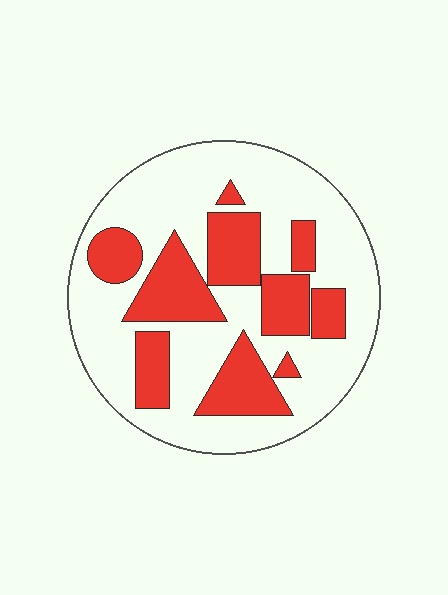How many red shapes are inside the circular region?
10.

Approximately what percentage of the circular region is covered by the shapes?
Approximately 35%.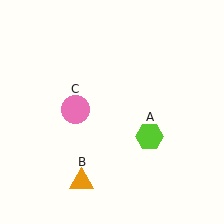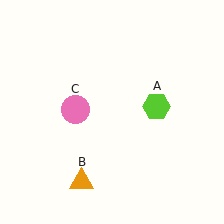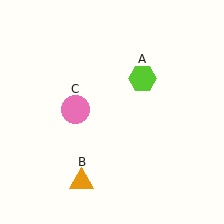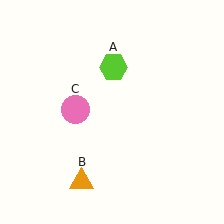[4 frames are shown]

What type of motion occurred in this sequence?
The lime hexagon (object A) rotated counterclockwise around the center of the scene.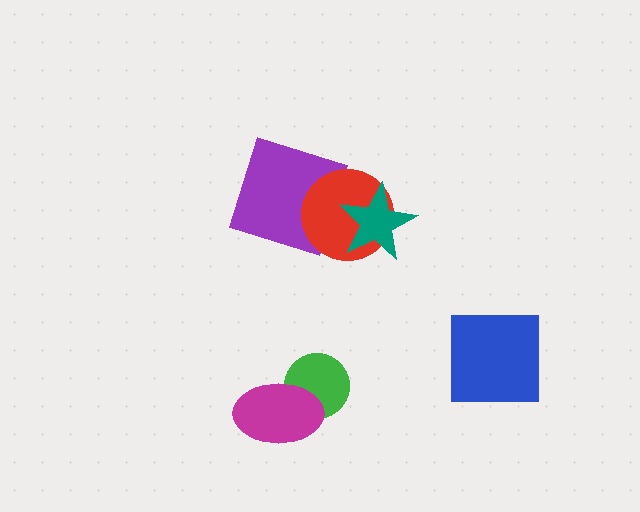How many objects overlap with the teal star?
1 object overlaps with the teal star.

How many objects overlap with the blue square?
0 objects overlap with the blue square.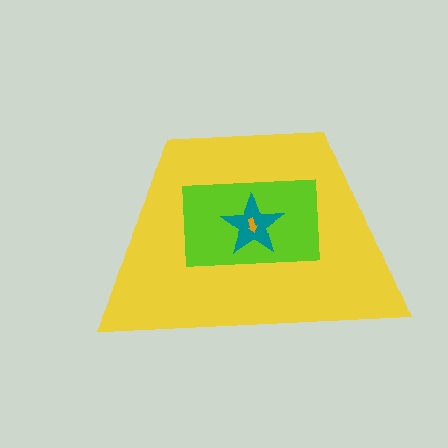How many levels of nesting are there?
4.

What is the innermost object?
The orange arrow.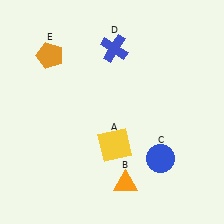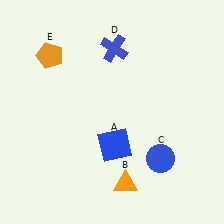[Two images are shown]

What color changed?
The square (A) changed from yellow in Image 1 to blue in Image 2.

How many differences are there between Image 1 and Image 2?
There is 1 difference between the two images.